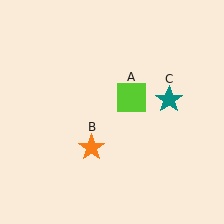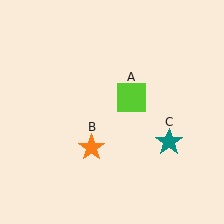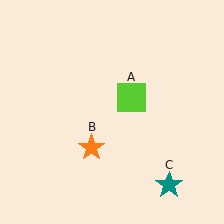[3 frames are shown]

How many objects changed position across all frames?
1 object changed position: teal star (object C).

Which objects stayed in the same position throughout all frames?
Lime square (object A) and orange star (object B) remained stationary.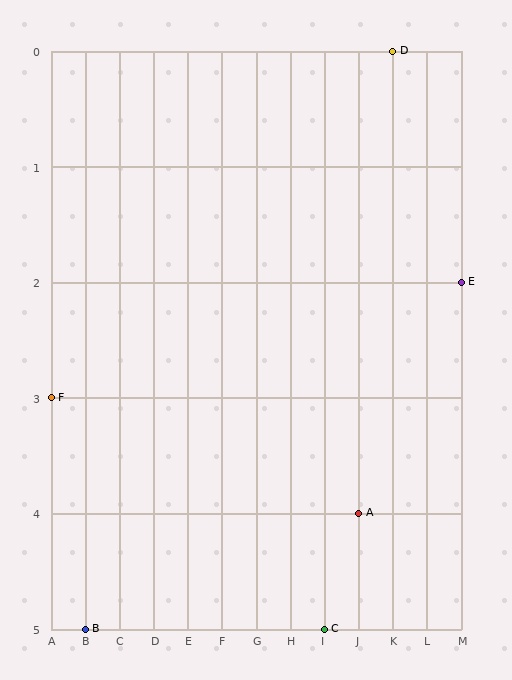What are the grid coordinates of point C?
Point C is at grid coordinates (I, 5).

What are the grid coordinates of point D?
Point D is at grid coordinates (K, 0).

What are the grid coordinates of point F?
Point F is at grid coordinates (A, 3).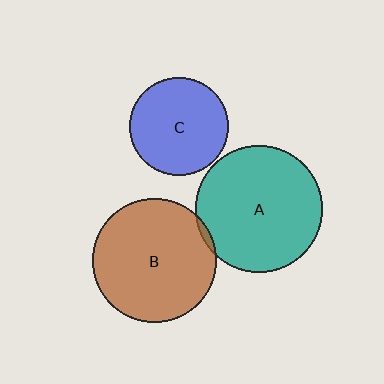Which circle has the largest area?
Circle A (teal).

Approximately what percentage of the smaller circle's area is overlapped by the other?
Approximately 5%.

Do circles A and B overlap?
Yes.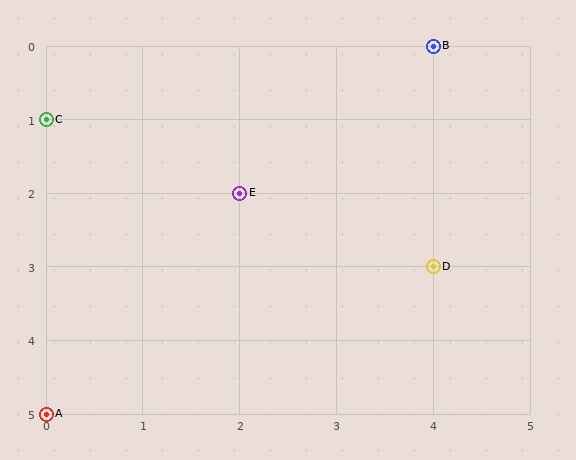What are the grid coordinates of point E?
Point E is at grid coordinates (2, 2).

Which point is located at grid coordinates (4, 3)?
Point D is at (4, 3).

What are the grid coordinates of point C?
Point C is at grid coordinates (0, 1).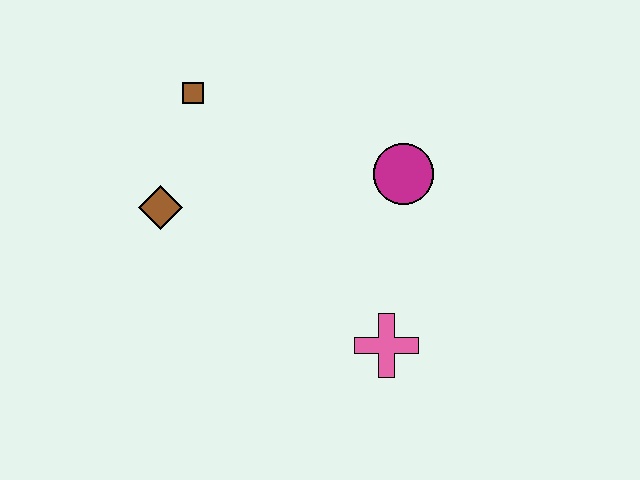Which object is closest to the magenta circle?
The pink cross is closest to the magenta circle.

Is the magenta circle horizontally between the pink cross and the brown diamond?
No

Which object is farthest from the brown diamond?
The pink cross is farthest from the brown diamond.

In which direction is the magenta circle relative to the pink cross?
The magenta circle is above the pink cross.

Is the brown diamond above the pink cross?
Yes